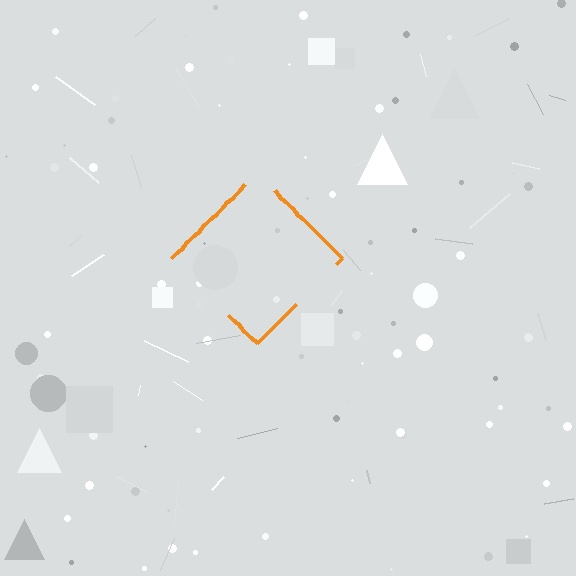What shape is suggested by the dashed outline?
The dashed outline suggests a diamond.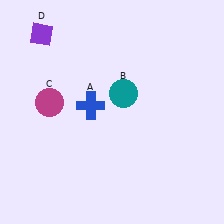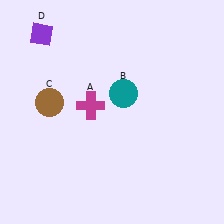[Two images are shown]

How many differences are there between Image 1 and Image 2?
There are 2 differences between the two images.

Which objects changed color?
A changed from blue to magenta. C changed from magenta to brown.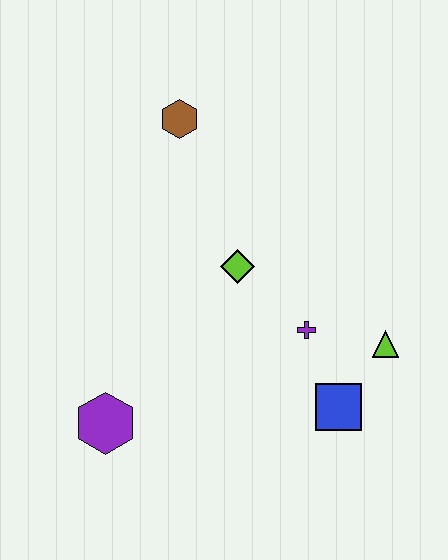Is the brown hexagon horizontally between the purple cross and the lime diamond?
No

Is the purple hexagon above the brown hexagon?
No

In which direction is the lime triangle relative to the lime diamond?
The lime triangle is to the right of the lime diamond.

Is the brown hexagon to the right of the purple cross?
No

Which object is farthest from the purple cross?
The brown hexagon is farthest from the purple cross.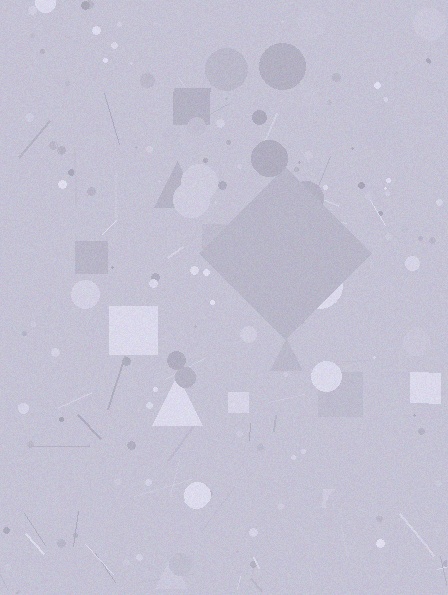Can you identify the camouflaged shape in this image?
The camouflaged shape is a diamond.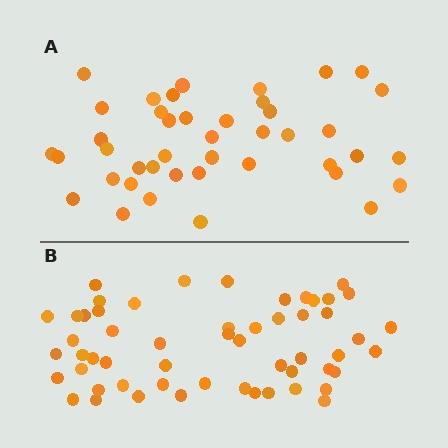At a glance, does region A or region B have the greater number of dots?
Region B (the bottom region) has more dots.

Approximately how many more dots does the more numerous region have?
Region B has approximately 15 more dots than region A.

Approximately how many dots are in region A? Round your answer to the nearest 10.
About 40 dots. (The exact count is 42, which rounds to 40.)